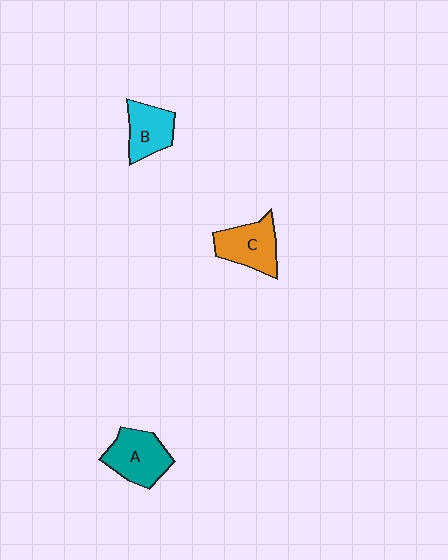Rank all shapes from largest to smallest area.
From largest to smallest: A (teal), C (orange), B (cyan).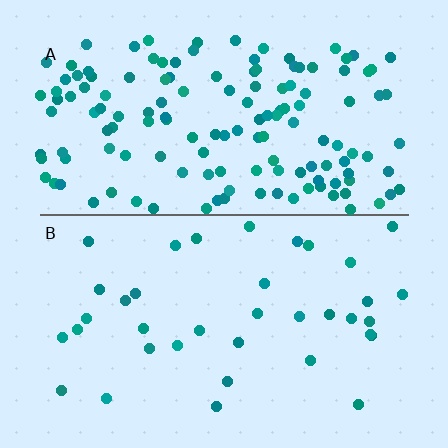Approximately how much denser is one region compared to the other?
Approximately 3.9× — region A over region B.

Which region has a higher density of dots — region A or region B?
A (the top).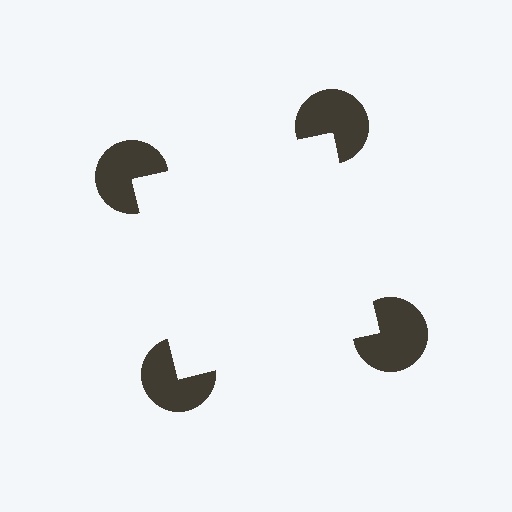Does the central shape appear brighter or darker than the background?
It typically appears slightly brighter than the background, even though no actual brightness change is drawn.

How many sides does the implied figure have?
4 sides.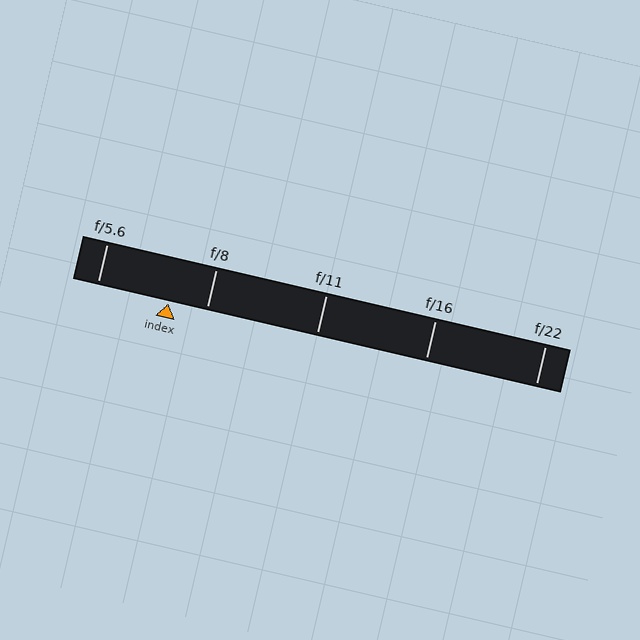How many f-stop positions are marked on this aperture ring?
There are 5 f-stop positions marked.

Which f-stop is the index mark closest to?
The index mark is closest to f/8.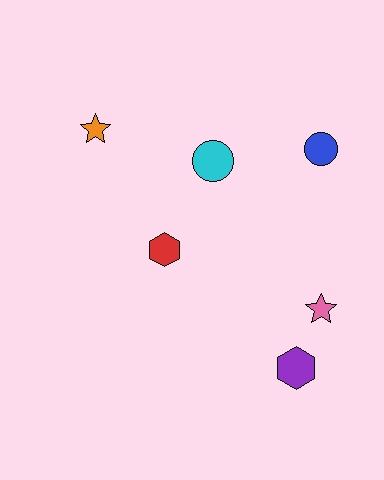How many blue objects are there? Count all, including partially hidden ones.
There is 1 blue object.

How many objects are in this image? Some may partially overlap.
There are 6 objects.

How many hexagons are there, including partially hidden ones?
There are 2 hexagons.